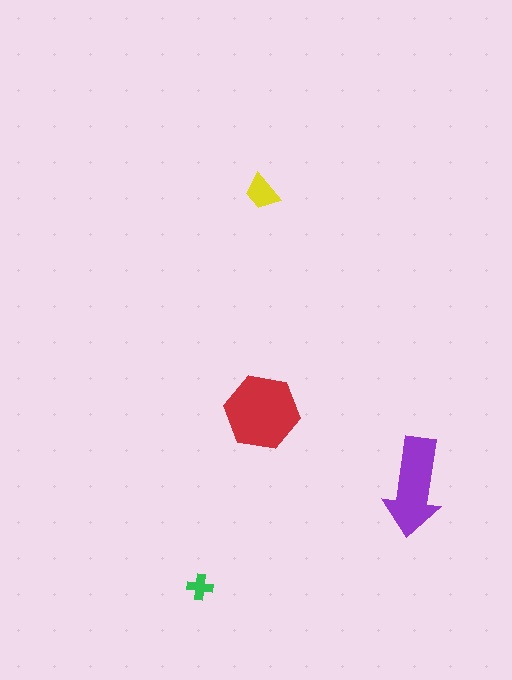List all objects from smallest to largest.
The green cross, the yellow trapezoid, the purple arrow, the red hexagon.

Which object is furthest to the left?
The green cross is leftmost.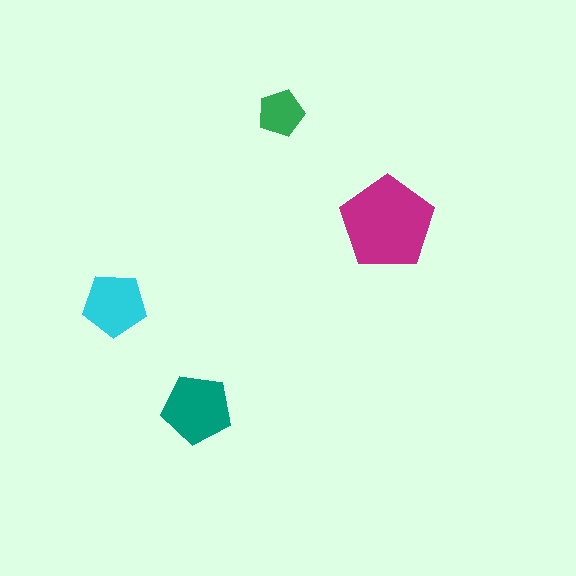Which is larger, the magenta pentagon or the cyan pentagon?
The magenta one.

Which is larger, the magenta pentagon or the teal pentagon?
The magenta one.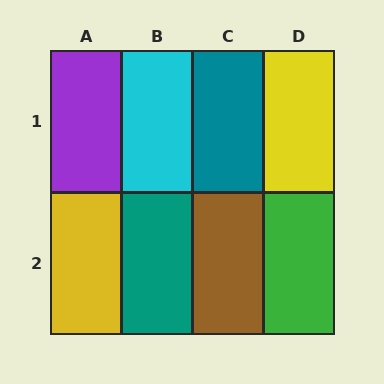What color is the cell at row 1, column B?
Cyan.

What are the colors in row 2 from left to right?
Yellow, teal, brown, green.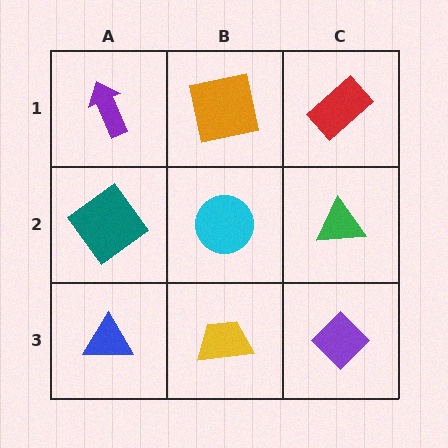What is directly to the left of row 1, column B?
A purple arrow.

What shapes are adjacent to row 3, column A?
A teal diamond (row 2, column A), a yellow trapezoid (row 3, column B).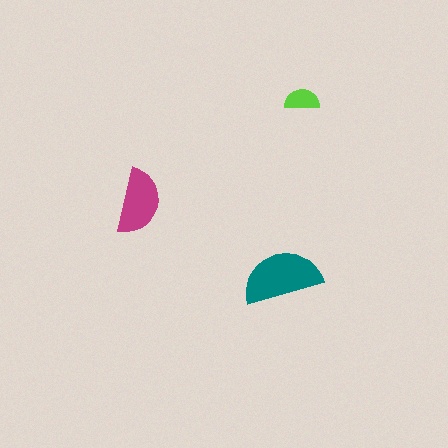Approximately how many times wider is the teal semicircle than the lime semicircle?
About 2.5 times wider.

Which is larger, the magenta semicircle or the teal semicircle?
The teal one.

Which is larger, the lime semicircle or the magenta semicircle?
The magenta one.